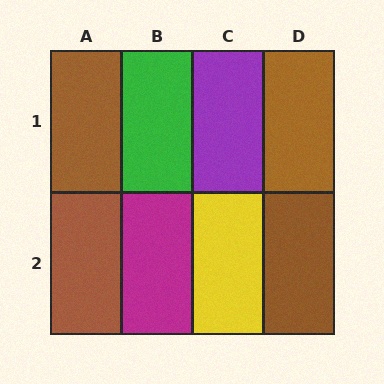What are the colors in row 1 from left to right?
Brown, green, purple, brown.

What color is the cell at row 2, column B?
Magenta.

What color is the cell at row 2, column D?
Brown.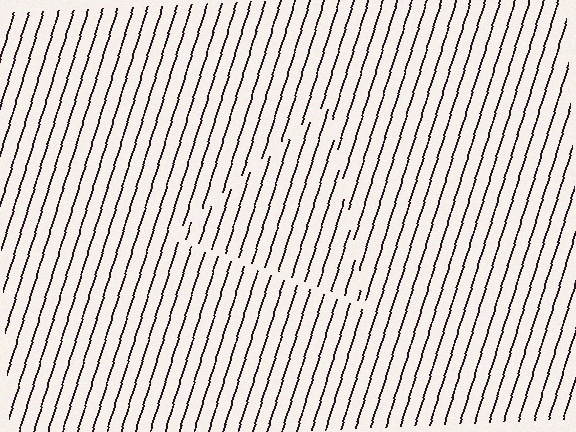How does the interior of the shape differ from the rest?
The interior of the shape contains the same grating, shifted by half a period — the contour is defined by the phase discontinuity where line-ends from the inner and outer gratings abut.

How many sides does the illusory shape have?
3 sides — the line-ends trace a triangle.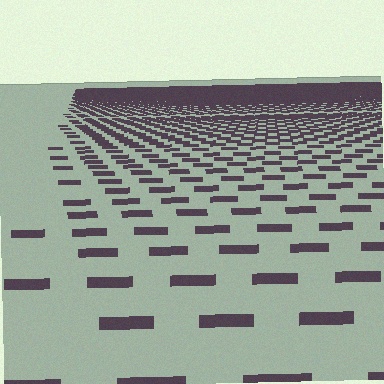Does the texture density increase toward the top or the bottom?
Density increases toward the top.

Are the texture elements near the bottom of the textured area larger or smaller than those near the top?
Larger. Near the bottom, elements are closer to the viewer and appear at a bigger on-screen size.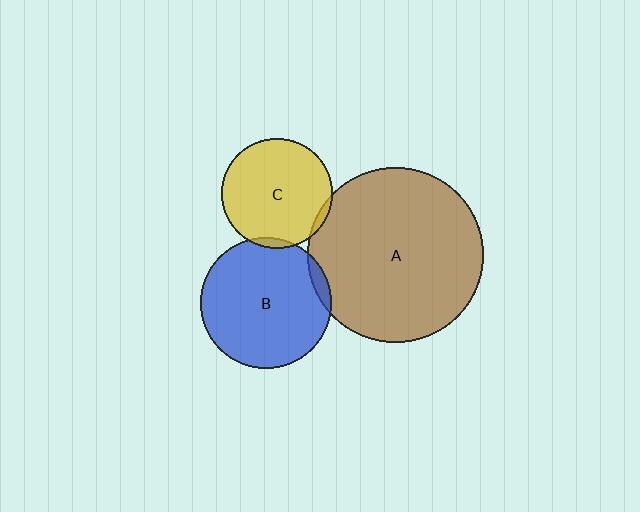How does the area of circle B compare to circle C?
Approximately 1.4 times.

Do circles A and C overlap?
Yes.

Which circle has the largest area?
Circle A (brown).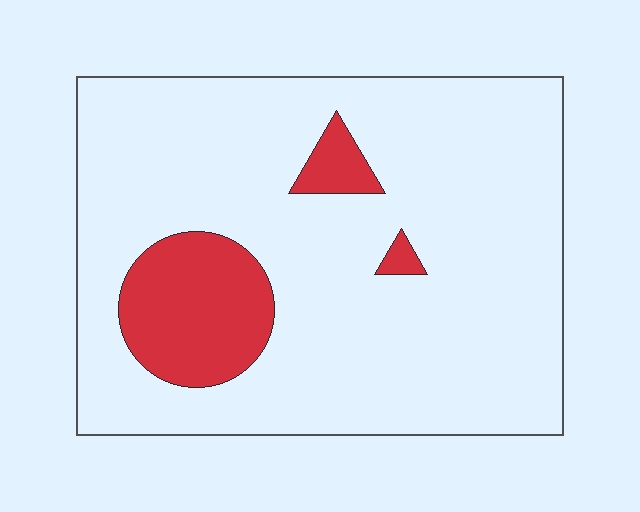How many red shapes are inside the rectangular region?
3.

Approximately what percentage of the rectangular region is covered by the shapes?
Approximately 15%.